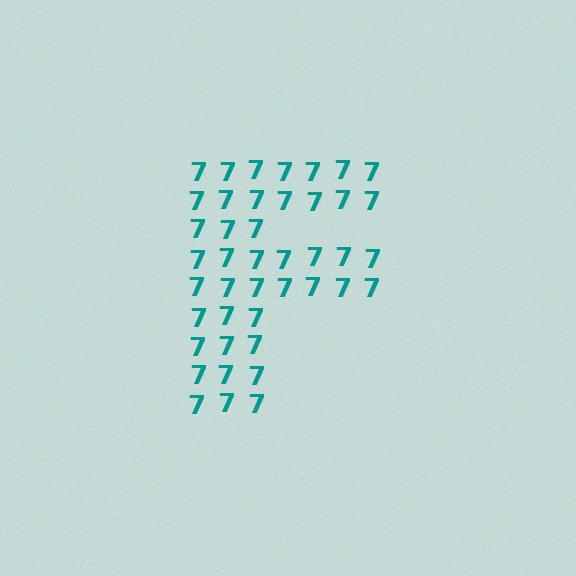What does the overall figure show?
The overall figure shows the letter F.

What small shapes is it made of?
It is made of small digit 7's.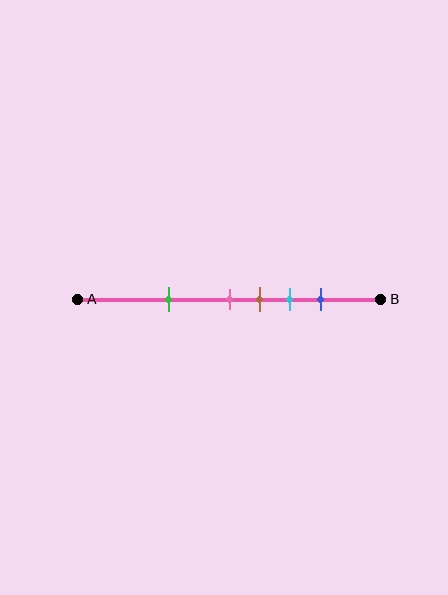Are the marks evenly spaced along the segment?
No, the marks are not evenly spaced.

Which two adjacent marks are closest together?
The pink and brown marks are the closest adjacent pair.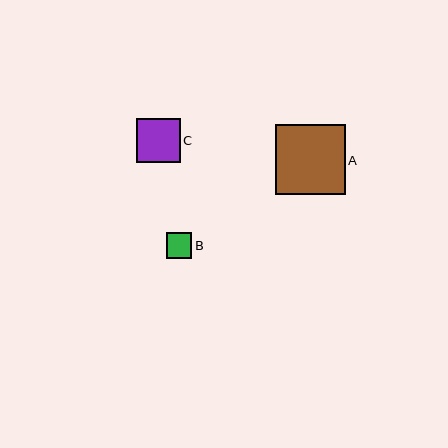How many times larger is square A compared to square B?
Square A is approximately 2.7 times the size of square B.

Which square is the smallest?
Square B is the smallest with a size of approximately 25 pixels.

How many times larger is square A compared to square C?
Square A is approximately 1.6 times the size of square C.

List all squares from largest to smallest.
From largest to smallest: A, C, B.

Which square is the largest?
Square A is the largest with a size of approximately 70 pixels.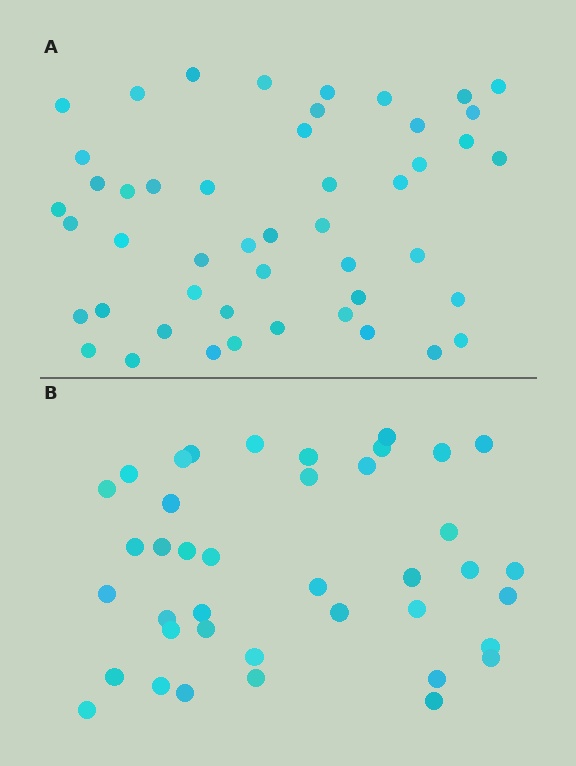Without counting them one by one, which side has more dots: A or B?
Region A (the top region) has more dots.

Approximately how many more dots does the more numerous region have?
Region A has roughly 8 or so more dots than region B.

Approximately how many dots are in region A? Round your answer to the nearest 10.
About 50 dots. (The exact count is 48, which rounds to 50.)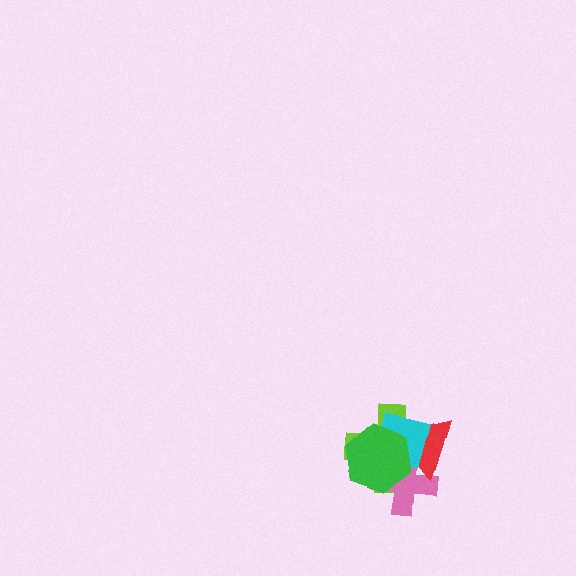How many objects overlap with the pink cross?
4 objects overlap with the pink cross.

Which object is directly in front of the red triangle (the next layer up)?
The cyan square is directly in front of the red triangle.